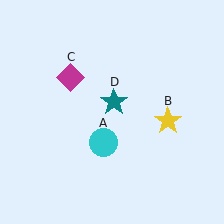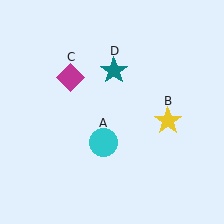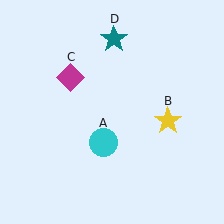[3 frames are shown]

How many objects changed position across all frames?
1 object changed position: teal star (object D).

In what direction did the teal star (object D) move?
The teal star (object D) moved up.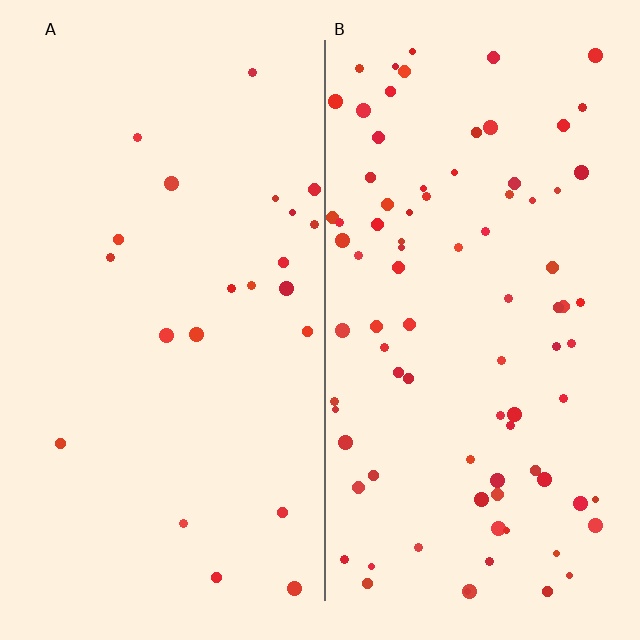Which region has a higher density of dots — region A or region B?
B (the right).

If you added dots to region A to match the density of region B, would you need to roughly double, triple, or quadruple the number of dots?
Approximately quadruple.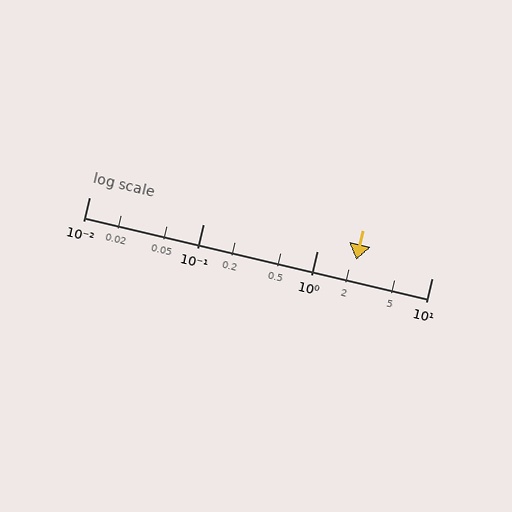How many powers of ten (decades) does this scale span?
The scale spans 3 decades, from 0.01 to 10.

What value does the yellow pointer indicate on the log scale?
The pointer indicates approximately 2.2.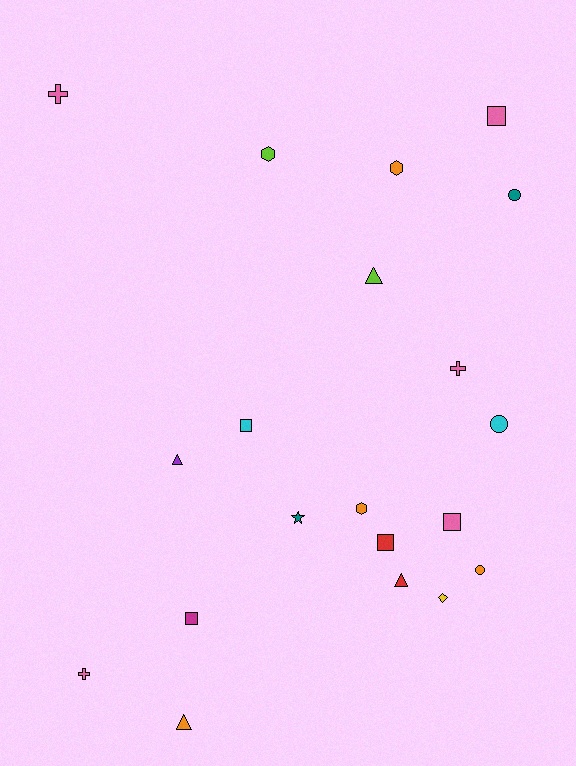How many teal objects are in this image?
There are 2 teal objects.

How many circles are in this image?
There are 3 circles.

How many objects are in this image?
There are 20 objects.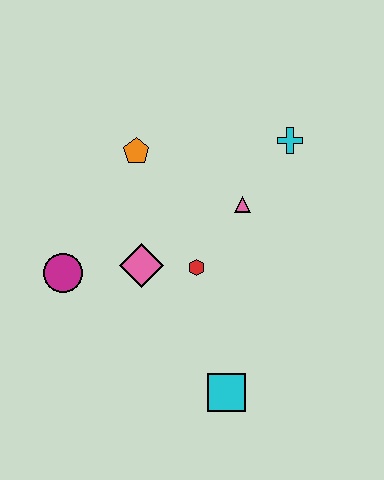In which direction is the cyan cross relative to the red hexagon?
The cyan cross is above the red hexagon.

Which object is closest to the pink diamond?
The red hexagon is closest to the pink diamond.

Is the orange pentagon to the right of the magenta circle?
Yes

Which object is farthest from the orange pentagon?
The cyan square is farthest from the orange pentagon.